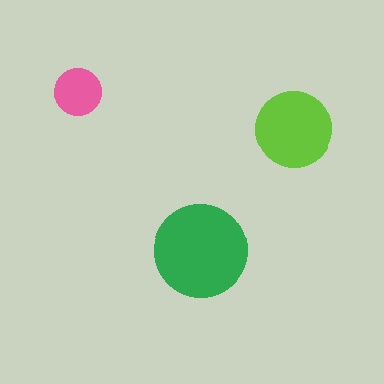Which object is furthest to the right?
The lime circle is rightmost.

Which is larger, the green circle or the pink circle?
The green one.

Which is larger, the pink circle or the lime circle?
The lime one.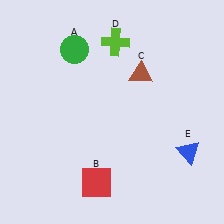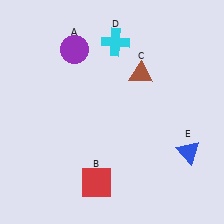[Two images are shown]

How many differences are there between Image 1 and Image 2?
There are 2 differences between the two images.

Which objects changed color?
A changed from green to purple. D changed from lime to cyan.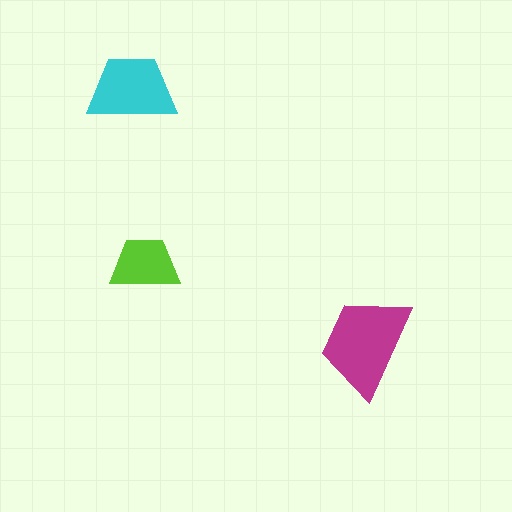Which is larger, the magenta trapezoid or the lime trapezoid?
The magenta one.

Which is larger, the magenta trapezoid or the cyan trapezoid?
The magenta one.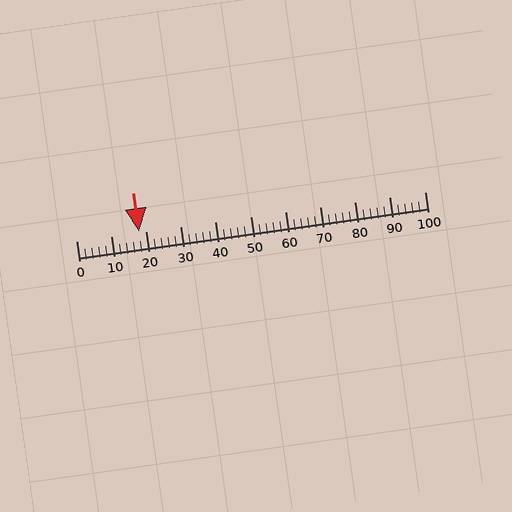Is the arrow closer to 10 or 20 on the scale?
The arrow is closer to 20.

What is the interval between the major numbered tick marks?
The major tick marks are spaced 10 units apart.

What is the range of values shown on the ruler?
The ruler shows values from 0 to 100.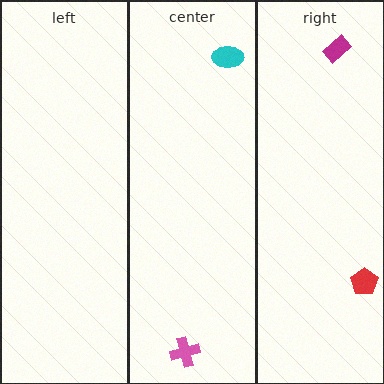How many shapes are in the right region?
2.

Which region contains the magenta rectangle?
The right region.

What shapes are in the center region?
The cyan ellipse, the pink cross.